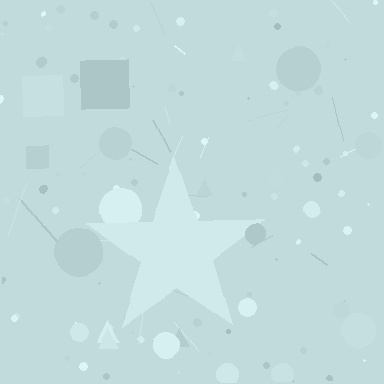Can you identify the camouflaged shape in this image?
The camouflaged shape is a star.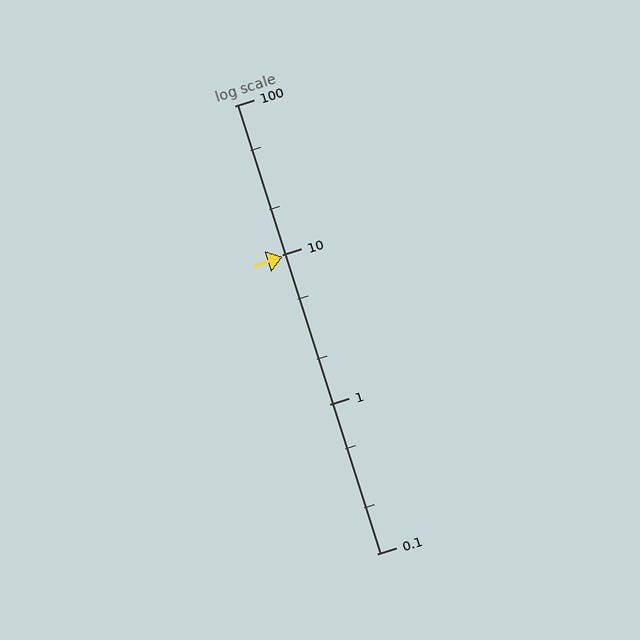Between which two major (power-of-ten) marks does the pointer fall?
The pointer is between 1 and 10.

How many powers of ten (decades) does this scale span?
The scale spans 3 decades, from 0.1 to 100.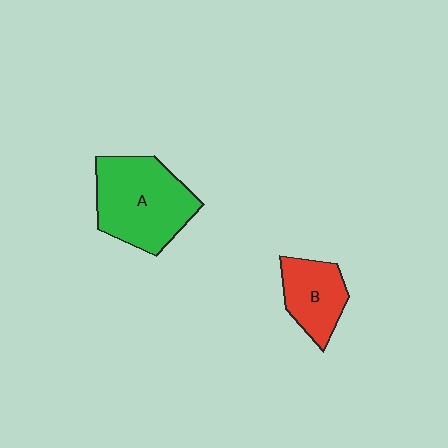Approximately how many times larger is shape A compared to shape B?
Approximately 1.8 times.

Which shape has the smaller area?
Shape B (red).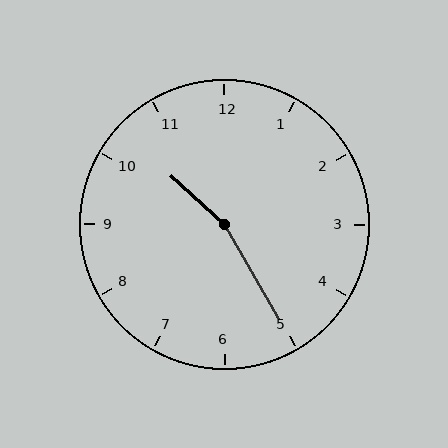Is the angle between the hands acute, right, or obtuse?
It is obtuse.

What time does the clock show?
10:25.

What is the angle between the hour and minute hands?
Approximately 162 degrees.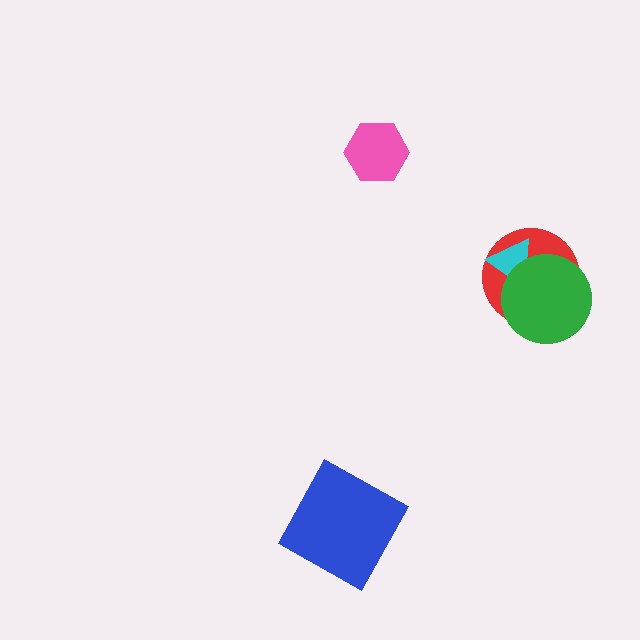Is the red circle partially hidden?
Yes, it is partially covered by another shape.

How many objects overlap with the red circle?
2 objects overlap with the red circle.